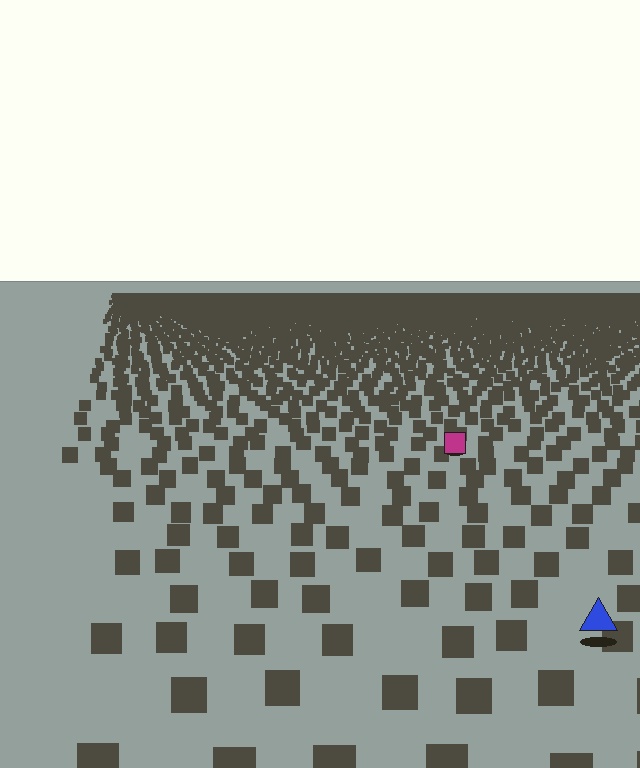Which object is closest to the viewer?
The blue triangle is closest. The texture marks near it are larger and more spread out.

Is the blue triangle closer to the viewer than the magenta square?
Yes. The blue triangle is closer — you can tell from the texture gradient: the ground texture is coarser near it.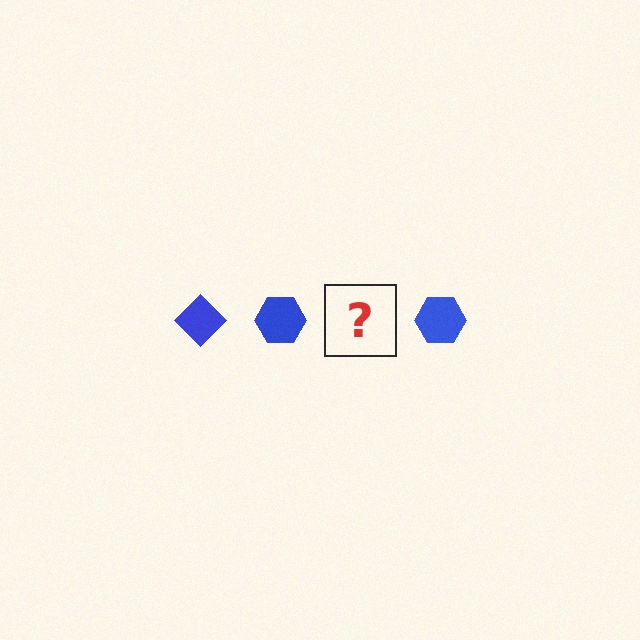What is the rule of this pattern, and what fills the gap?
The rule is that the pattern cycles through diamond, hexagon shapes in blue. The gap should be filled with a blue diamond.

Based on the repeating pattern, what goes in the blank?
The blank should be a blue diamond.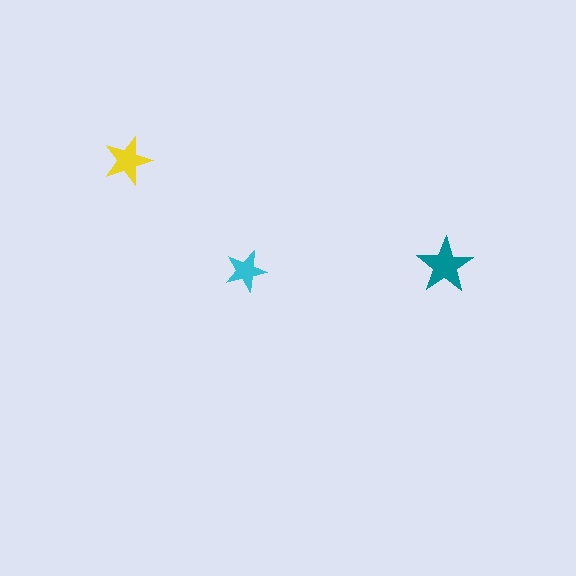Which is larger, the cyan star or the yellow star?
The yellow one.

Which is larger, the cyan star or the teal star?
The teal one.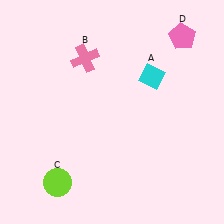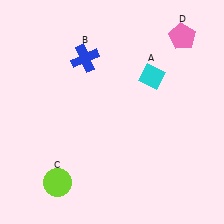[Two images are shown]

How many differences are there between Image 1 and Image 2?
There is 1 difference between the two images.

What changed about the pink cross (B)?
In Image 1, B is pink. In Image 2, it changed to blue.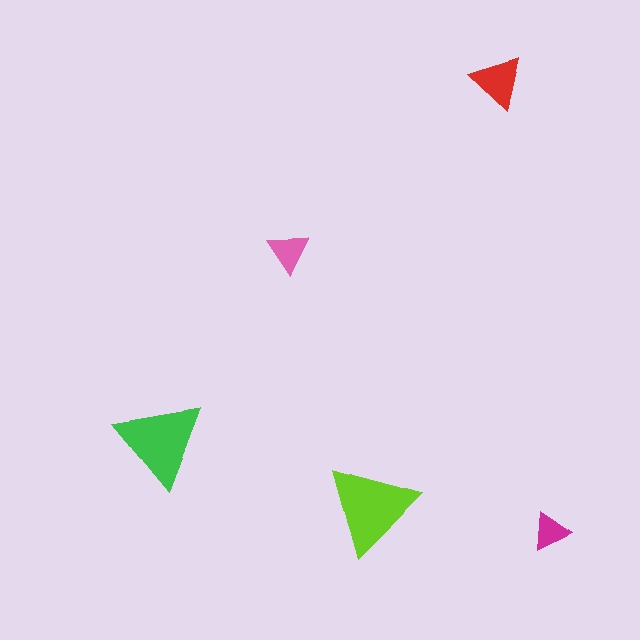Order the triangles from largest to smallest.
the lime one, the green one, the red one, the pink one, the magenta one.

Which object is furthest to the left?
The green triangle is leftmost.